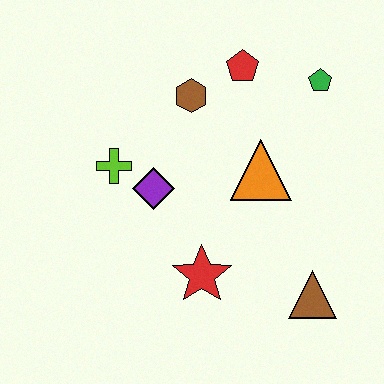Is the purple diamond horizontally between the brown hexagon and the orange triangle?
No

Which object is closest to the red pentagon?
The brown hexagon is closest to the red pentagon.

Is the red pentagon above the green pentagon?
Yes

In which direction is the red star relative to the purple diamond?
The red star is below the purple diamond.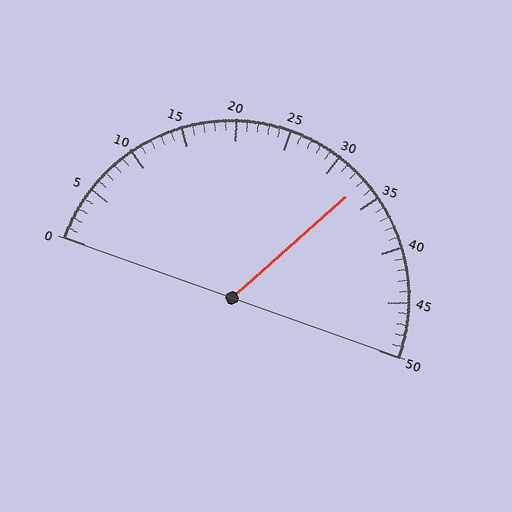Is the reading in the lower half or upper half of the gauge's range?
The reading is in the upper half of the range (0 to 50).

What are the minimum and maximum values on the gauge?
The gauge ranges from 0 to 50.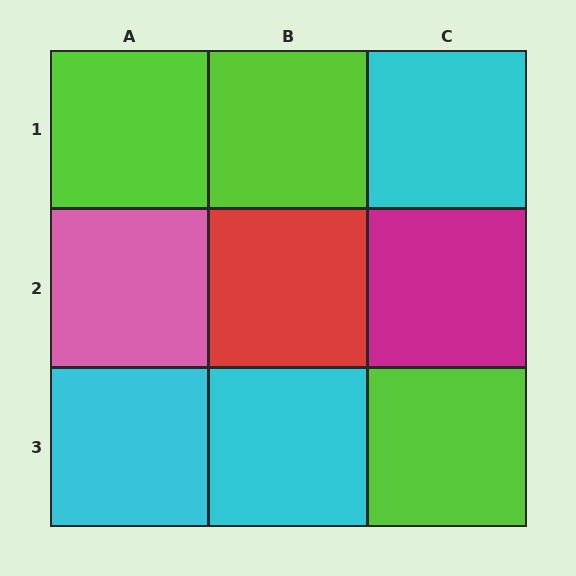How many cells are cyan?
3 cells are cyan.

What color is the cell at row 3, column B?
Cyan.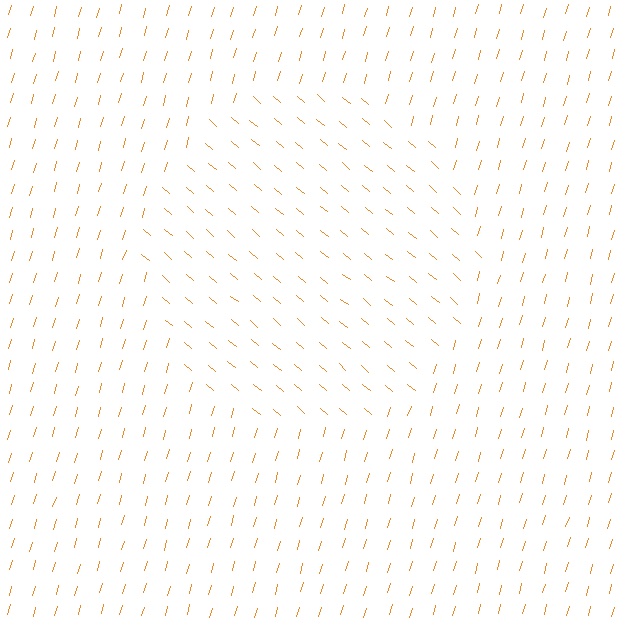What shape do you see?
I see a circle.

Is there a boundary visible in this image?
Yes, there is a texture boundary formed by a change in line orientation.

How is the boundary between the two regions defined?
The boundary is defined purely by a change in line orientation (approximately 66 degrees difference). All lines are the same color and thickness.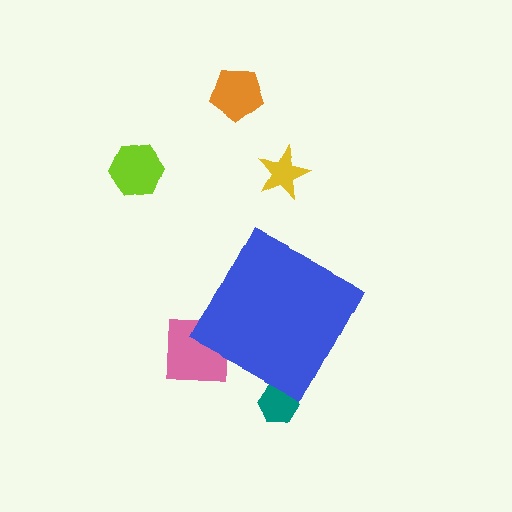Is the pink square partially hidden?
Yes, the pink square is partially hidden behind the blue diamond.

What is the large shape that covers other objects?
A blue diamond.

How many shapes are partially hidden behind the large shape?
2 shapes are partially hidden.